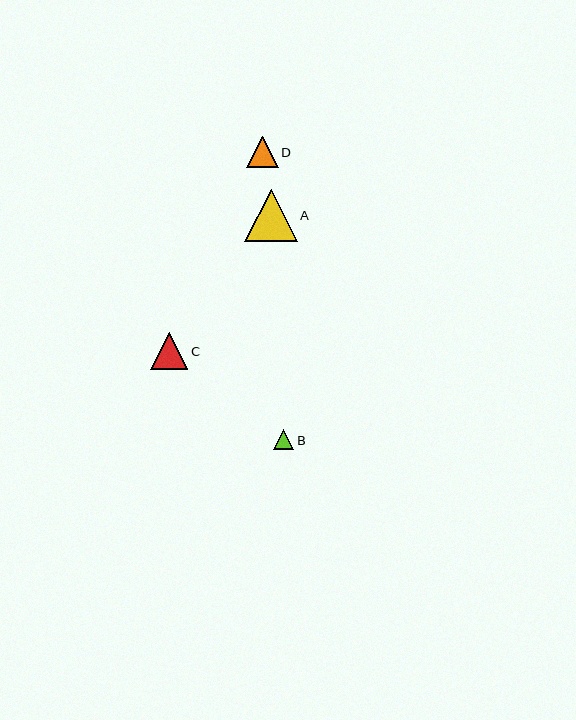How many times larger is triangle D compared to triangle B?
Triangle D is approximately 1.6 times the size of triangle B.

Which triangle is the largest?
Triangle A is the largest with a size of approximately 53 pixels.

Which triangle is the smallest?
Triangle B is the smallest with a size of approximately 20 pixels.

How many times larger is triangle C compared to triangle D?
Triangle C is approximately 1.2 times the size of triangle D.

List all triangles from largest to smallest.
From largest to smallest: A, C, D, B.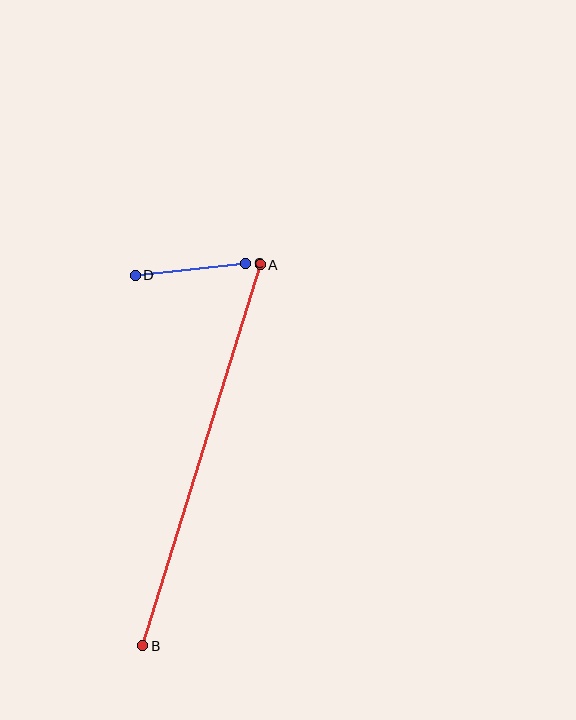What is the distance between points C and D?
The distance is approximately 111 pixels.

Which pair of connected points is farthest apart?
Points A and B are farthest apart.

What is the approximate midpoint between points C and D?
The midpoint is at approximately (190, 269) pixels.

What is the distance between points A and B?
The distance is approximately 399 pixels.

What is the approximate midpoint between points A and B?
The midpoint is at approximately (201, 455) pixels.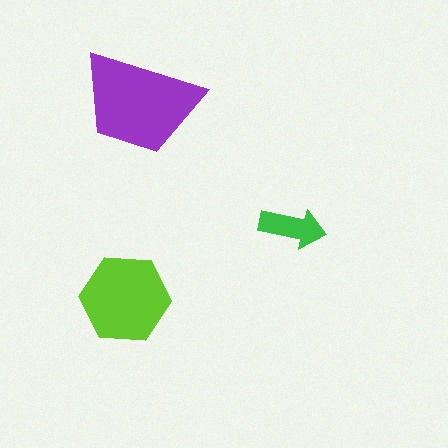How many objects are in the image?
There are 3 objects in the image.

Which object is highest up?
The purple trapezoid is topmost.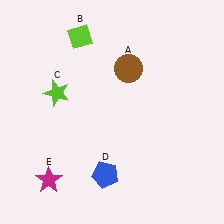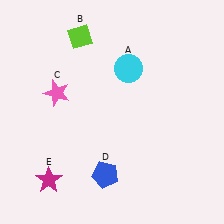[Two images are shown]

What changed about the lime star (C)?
In Image 1, C is lime. In Image 2, it changed to pink.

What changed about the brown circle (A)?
In Image 1, A is brown. In Image 2, it changed to cyan.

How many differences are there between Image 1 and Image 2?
There are 2 differences between the two images.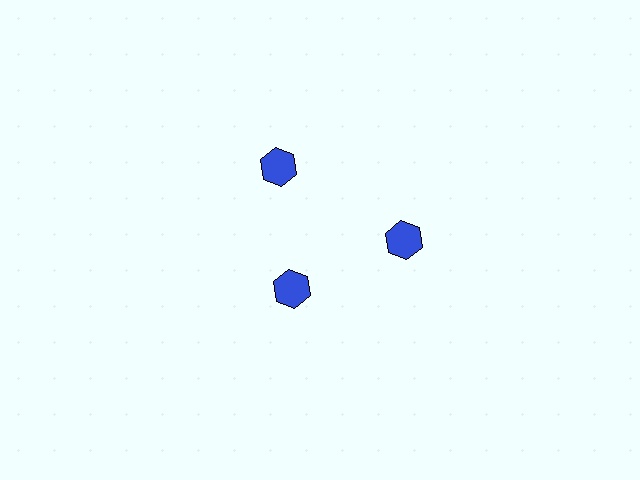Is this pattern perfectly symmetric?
No. The 3 blue hexagons are arranged in a ring, but one element near the 7 o'clock position is pulled inward toward the center, breaking the 3-fold rotational symmetry.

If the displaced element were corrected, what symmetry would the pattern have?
It would have 3-fold rotational symmetry — the pattern would map onto itself every 120 degrees.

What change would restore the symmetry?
The symmetry would be restored by moving it outward, back onto the ring so that all 3 hexagons sit at equal angles and equal distance from the center.